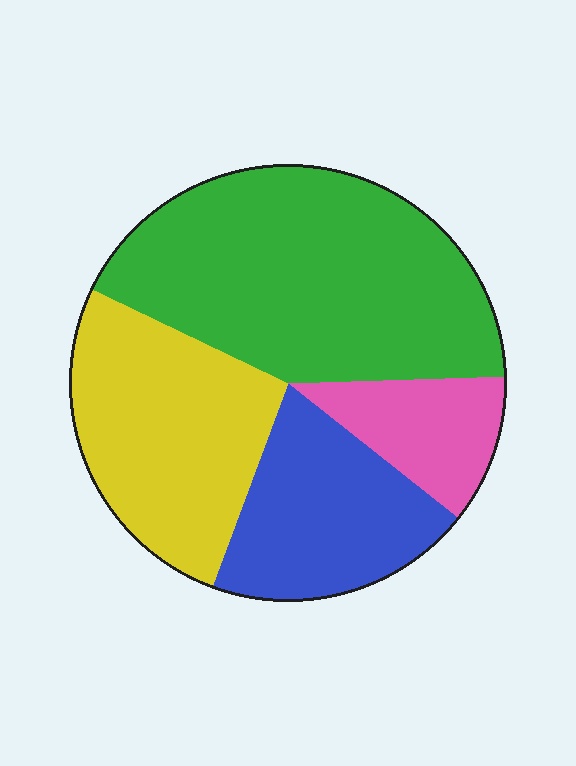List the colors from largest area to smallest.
From largest to smallest: green, yellow, blue, pink.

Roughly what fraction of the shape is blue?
Blue takes up about one fifth (1/5) of the shape.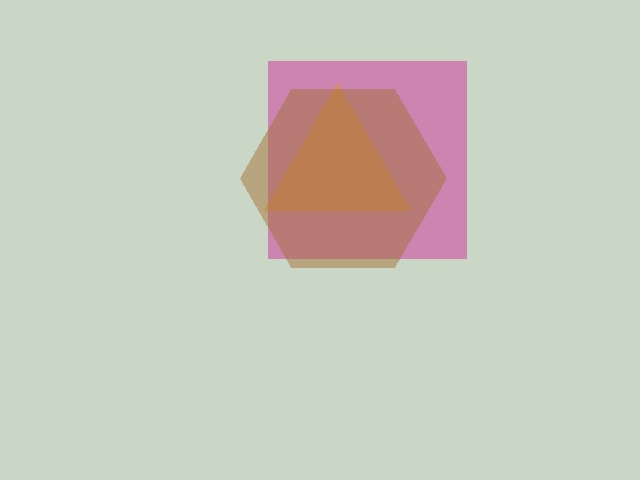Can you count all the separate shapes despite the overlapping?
Yes, there are 3 separate shapes.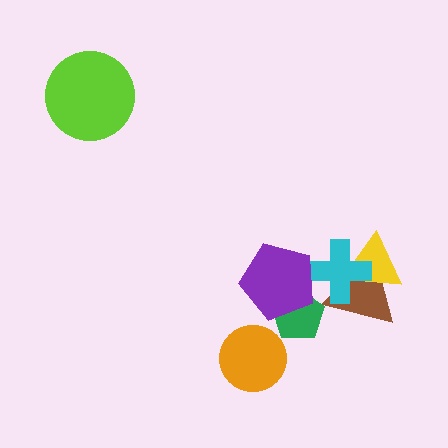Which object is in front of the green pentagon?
The purple pentagon is in front of the green pentagon.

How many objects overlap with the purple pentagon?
2 objects overlap with the purple pentagon.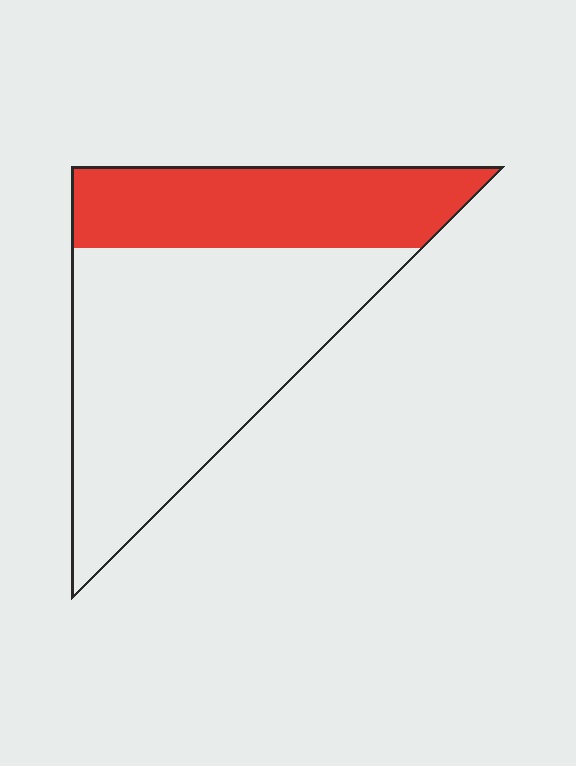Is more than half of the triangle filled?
No.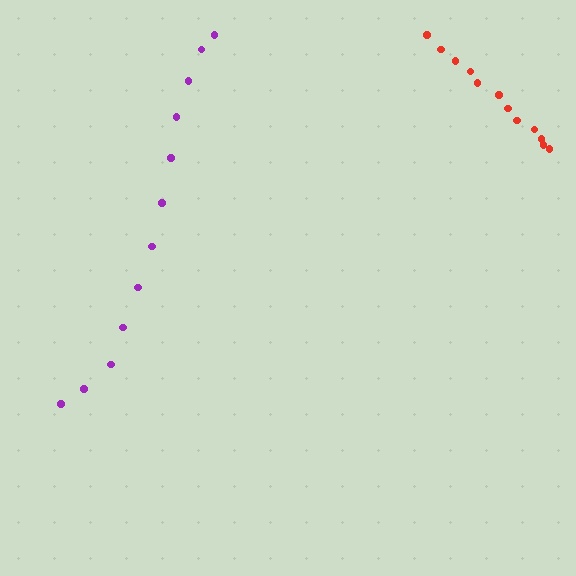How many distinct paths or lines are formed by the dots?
There are 2 distinct paths.